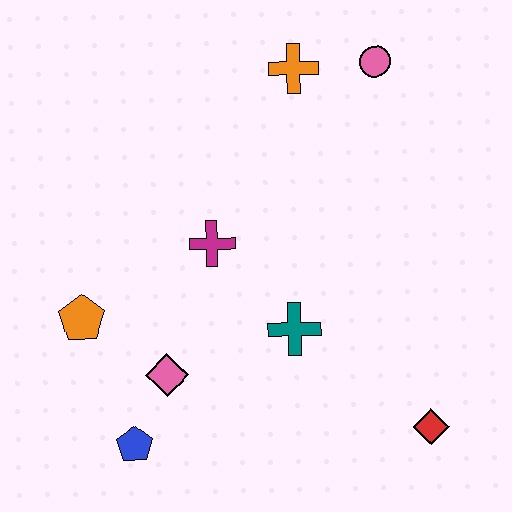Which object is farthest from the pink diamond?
The pink circle is farthest from the pink diamond.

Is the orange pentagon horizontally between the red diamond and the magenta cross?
No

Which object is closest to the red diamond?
The teal cross is closest to the red diamond.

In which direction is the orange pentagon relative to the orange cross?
The orange pentagon is below the orange cross.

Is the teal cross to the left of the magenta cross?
No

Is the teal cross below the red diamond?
No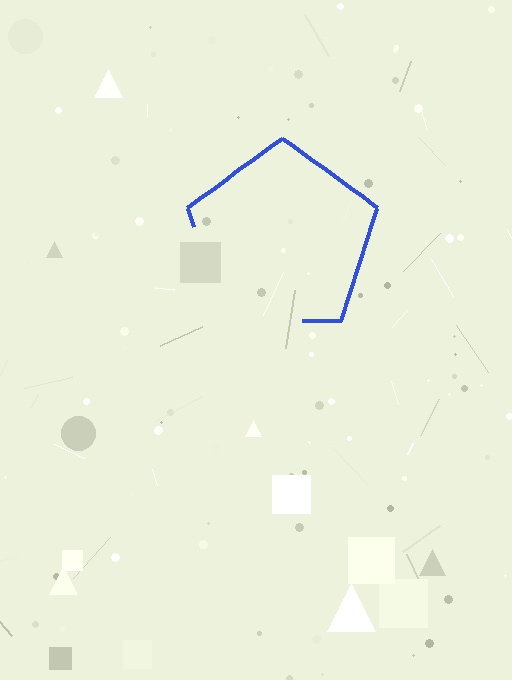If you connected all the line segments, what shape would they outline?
They would outline a pentagon.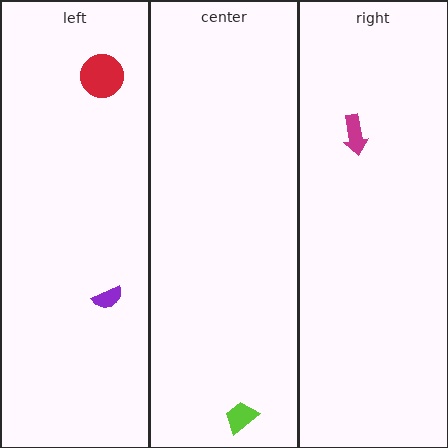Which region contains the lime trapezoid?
The center region.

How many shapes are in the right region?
1.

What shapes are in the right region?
The magenta arrow.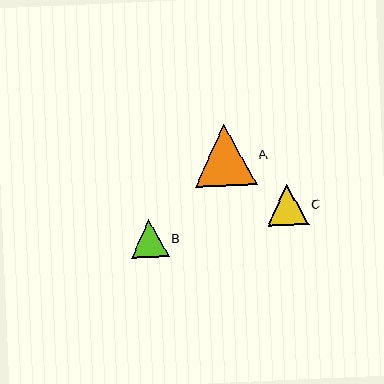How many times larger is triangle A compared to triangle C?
Triangle A is approximately 1.5 times the size of triangle C.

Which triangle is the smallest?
Triangle B is the smallest with a size of approximately 38 pixels.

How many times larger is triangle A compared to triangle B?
Triangle A is approximately 1.6 times the size of triangle B.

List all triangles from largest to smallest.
From largest to smallest: A, C, B.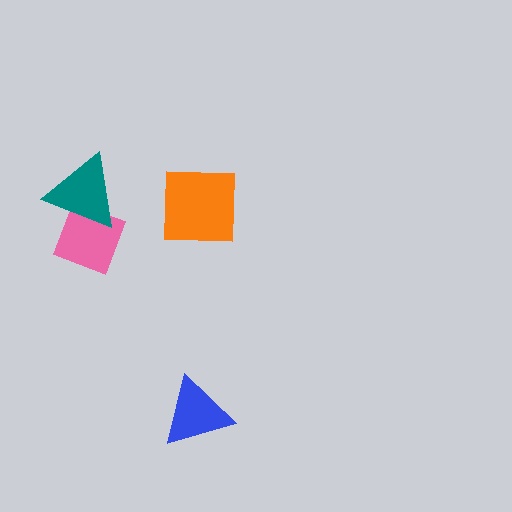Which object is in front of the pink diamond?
The teal triangle is in front of the pink diamond.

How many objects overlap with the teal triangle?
1 object overlaps with the teal triangle.